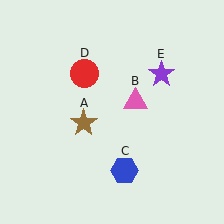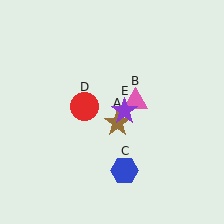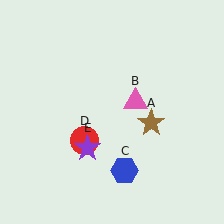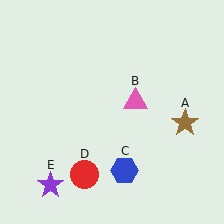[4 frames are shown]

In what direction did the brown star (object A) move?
The brown star (object A) moved right.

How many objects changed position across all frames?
3 objects changed position: brown star (object A), red circle (object D), purple star (object E).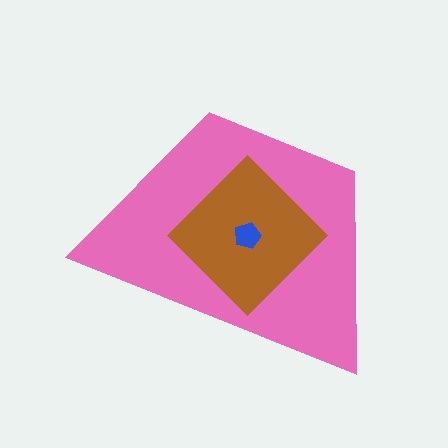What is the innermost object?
The blue pentagon.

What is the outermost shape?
The pink trapezoid.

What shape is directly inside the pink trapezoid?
The brown diamond.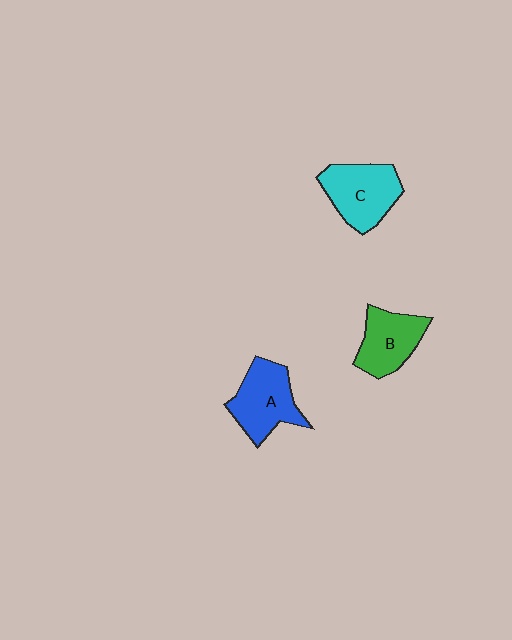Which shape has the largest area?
Shape C (cyan).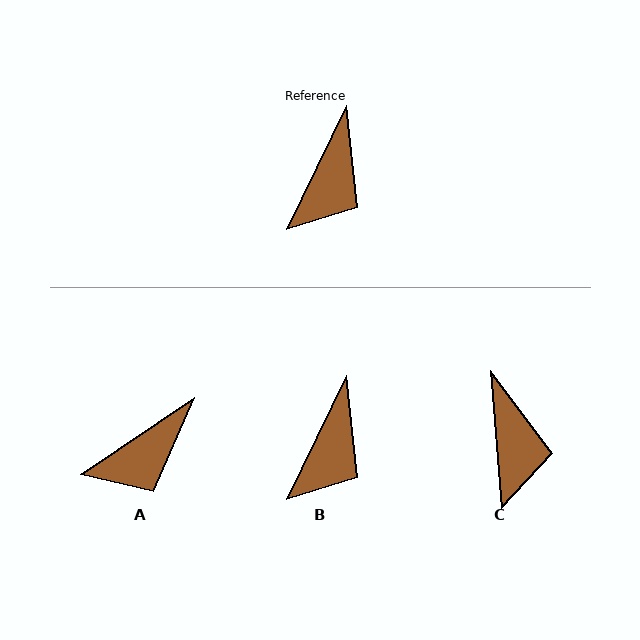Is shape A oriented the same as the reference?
No, it is off by about 31 degrees.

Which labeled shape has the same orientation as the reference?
B.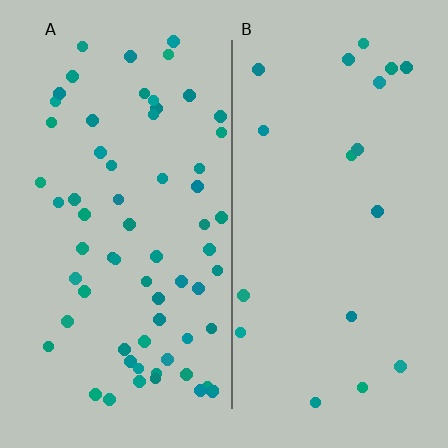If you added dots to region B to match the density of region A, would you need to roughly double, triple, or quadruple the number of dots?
Approximately quadruple.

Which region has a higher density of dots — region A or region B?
A (the left).